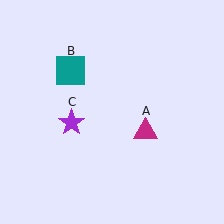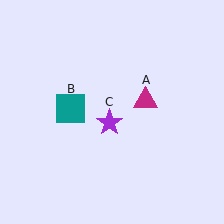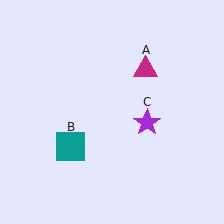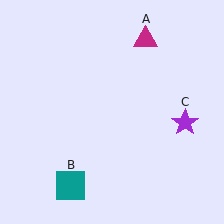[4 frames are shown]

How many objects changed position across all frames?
3 objects changed position: magenta triangle (object A), teal square (object B), purple star (object C).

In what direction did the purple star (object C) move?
The purple star (object C) moved right.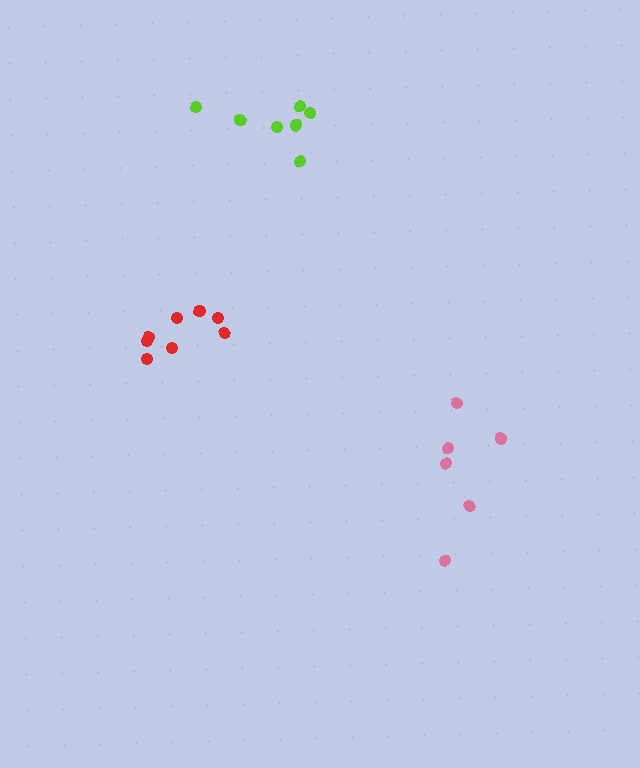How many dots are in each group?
Group 1: 8 dots, Group 2: 6 dots, Group 3: 7 dots (21 total).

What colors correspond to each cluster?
The clusters are colored: red, pink, lime.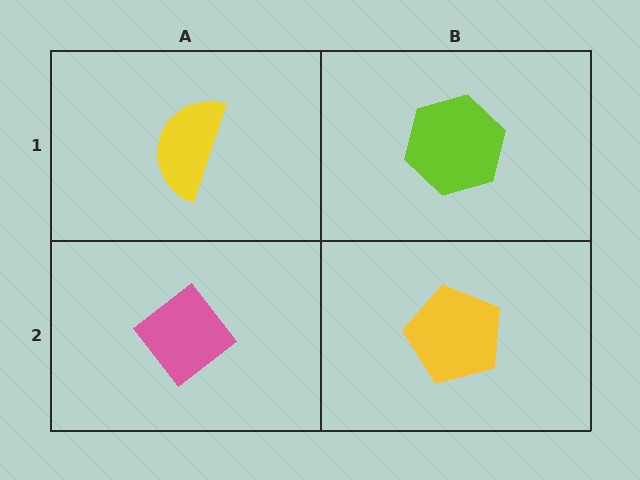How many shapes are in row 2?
2 shapes.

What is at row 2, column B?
A yellow pentagon.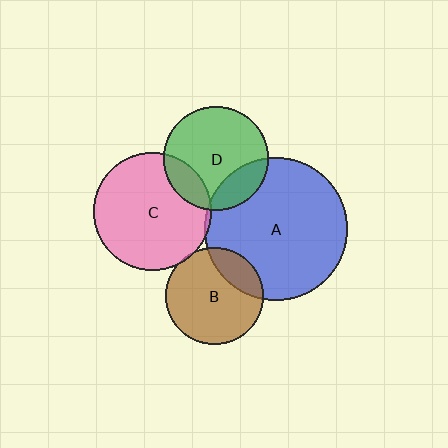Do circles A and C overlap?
Yes.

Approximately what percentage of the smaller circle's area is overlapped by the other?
Approximately 5%.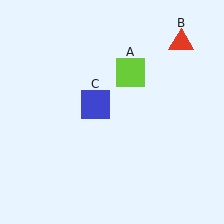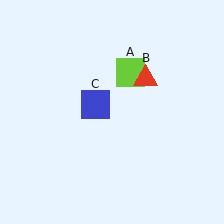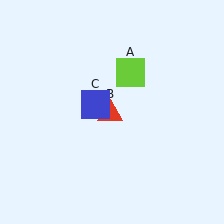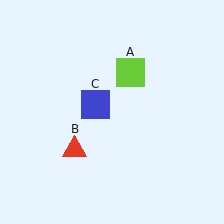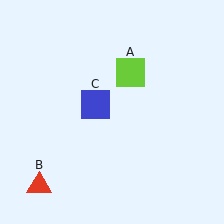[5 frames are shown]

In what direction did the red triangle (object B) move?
The red triangle (object B) moved down and to the left.